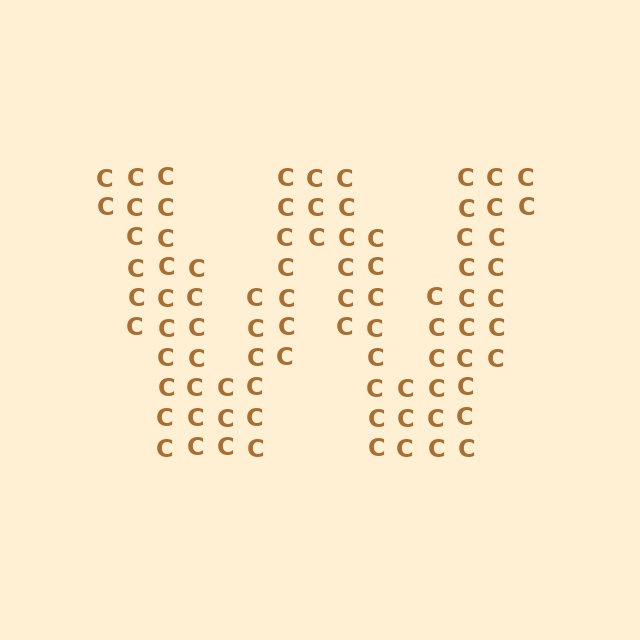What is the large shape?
The large shape is the letter W.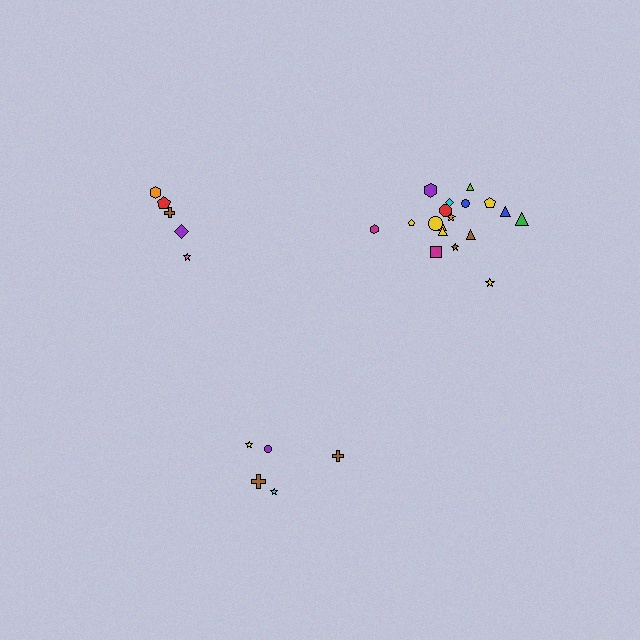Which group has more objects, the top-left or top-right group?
The top-right group.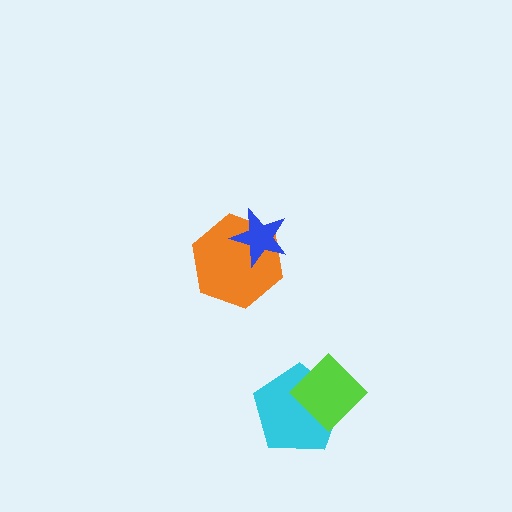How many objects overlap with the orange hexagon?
1 object overlaps with the orange hexagon.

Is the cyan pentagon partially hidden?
Yes, it is partially covered by another shape.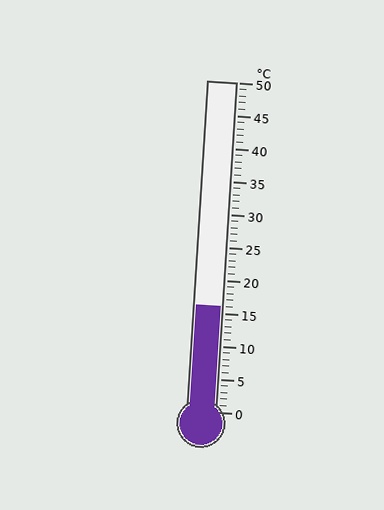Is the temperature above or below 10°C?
The temperature is above 10°C.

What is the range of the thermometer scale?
The thermometer scale ranges from 0°C to 50°C.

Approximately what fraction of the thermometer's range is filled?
The thermometer is filled to approximately 30% of its range.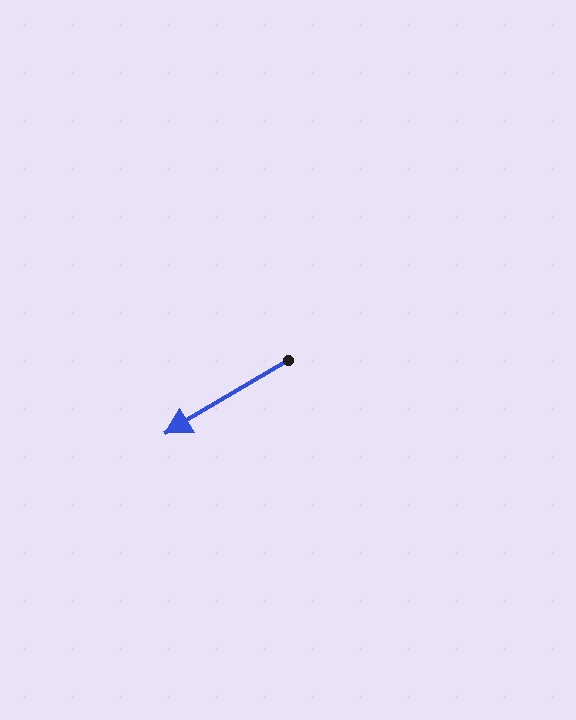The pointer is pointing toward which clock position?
Roughly 8 o'clock.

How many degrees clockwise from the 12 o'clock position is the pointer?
Approximately 239 degrees.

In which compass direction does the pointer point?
Southwest.